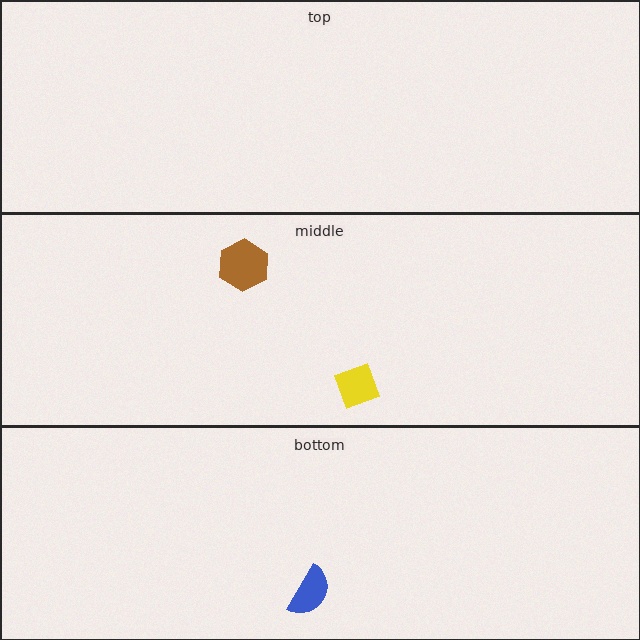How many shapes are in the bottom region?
1.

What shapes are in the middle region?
The yellow diamond, the brown hexagon.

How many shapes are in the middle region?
2.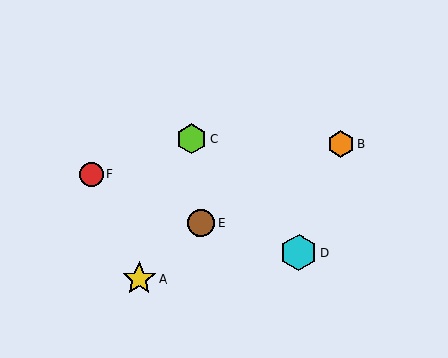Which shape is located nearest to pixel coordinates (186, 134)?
The lime hexagon (labeled C) at (192, 139) is nearest to that location.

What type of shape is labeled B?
Shape B is an orange hexagon.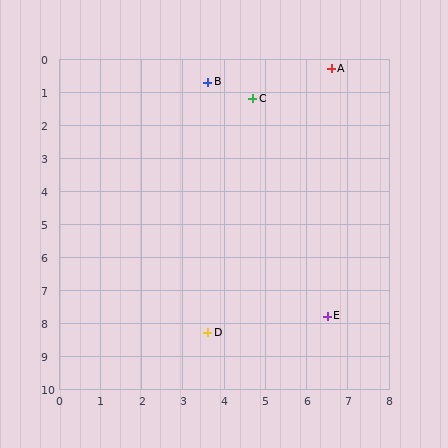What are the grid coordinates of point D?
Point D is at approximately (3.6, 8.3).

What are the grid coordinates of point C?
Point C is at approximately (4.7, 1.2).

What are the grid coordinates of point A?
Point A is at approximately (6.6, 0.3).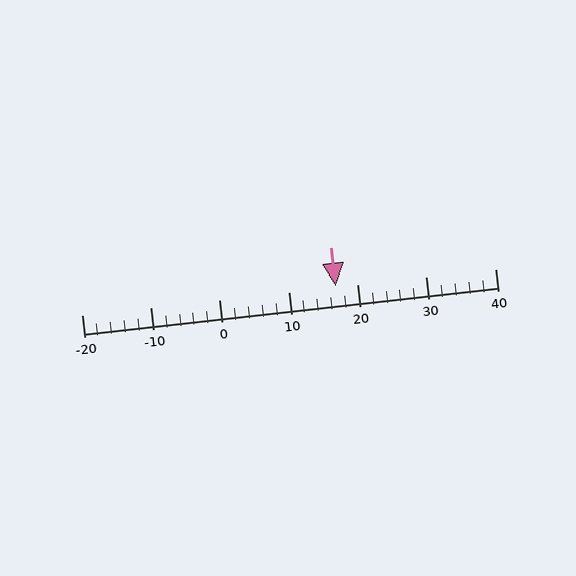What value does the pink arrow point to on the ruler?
The pink arrow points to approximately 17.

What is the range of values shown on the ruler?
The ruler shows values from -20 to 40.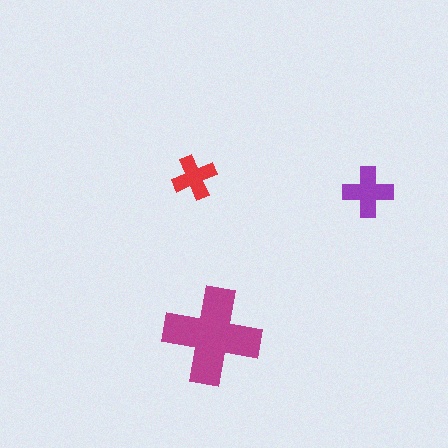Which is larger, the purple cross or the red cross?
The purple one.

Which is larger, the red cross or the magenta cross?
The magenta one.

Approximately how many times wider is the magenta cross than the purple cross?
About 2 times wider.